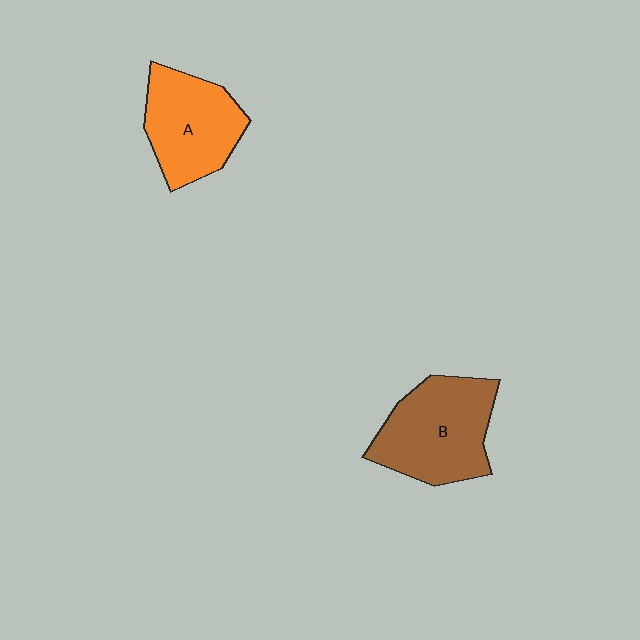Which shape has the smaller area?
Shape A (orange).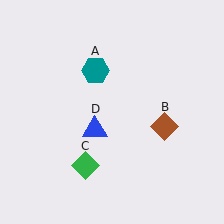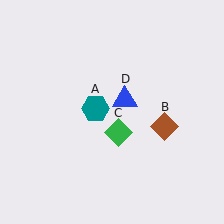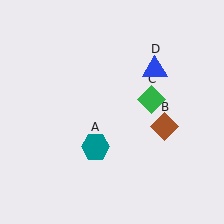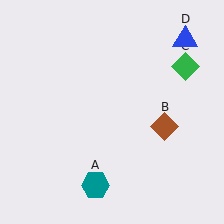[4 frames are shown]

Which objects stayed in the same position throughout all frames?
Brown diamond (object B) remained stationary.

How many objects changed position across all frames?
3 objects changed position: teal hexagon (object A), green diamond (object C), blue triangle (object D).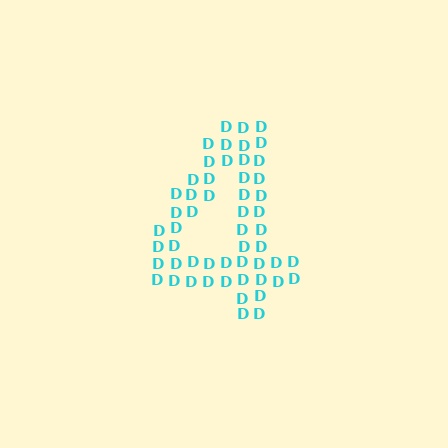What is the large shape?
The large shape is the digit 4.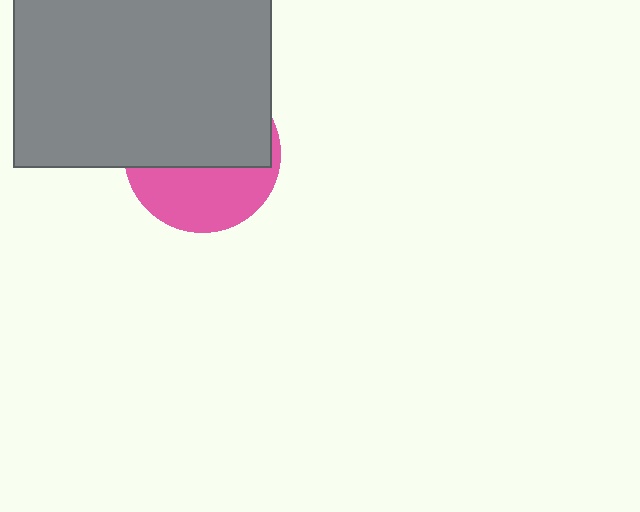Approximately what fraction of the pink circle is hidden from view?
Roughly 59% of the pink circle is hidden behind the gray rectangle.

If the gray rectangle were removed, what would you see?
You would see the complete pink circle.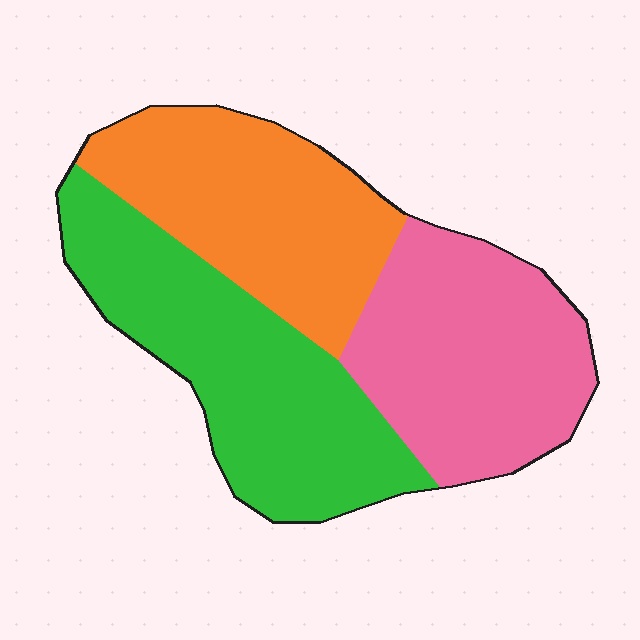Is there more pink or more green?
Green.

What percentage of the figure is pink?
Pink covers about 35% of the figure.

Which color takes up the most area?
Green, at roughly 35%.